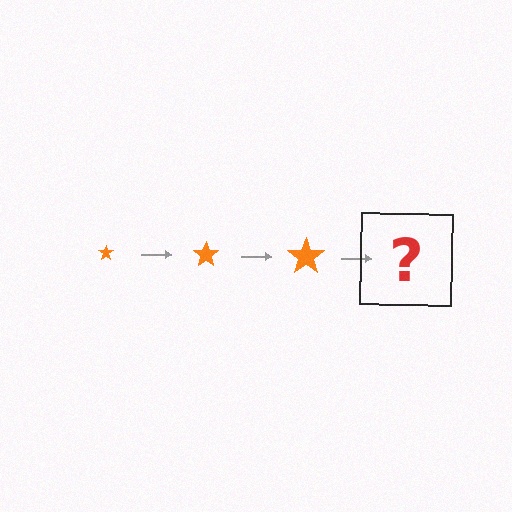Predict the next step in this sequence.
The next step is an orange star, larger than the previous one.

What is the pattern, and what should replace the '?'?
The pattern is that the star gets progressively larger each step. The '?' should be an orange star, larger than the previous one.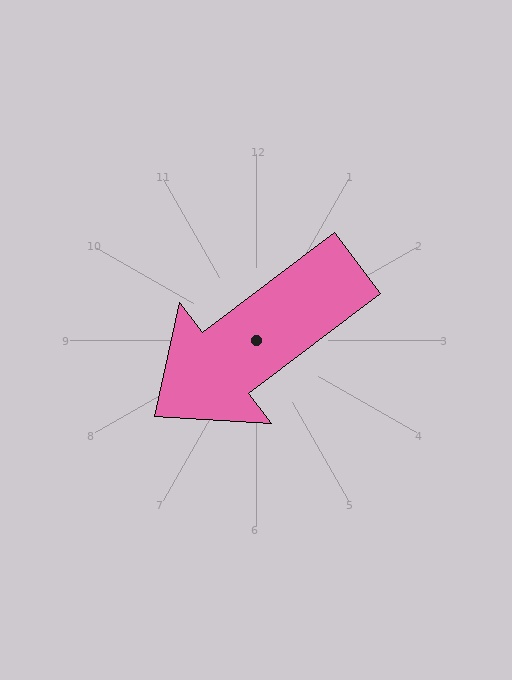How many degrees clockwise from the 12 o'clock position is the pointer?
Approximately 233 degrees.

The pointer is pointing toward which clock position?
Roughly 8 o'clock.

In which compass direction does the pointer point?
Southwest.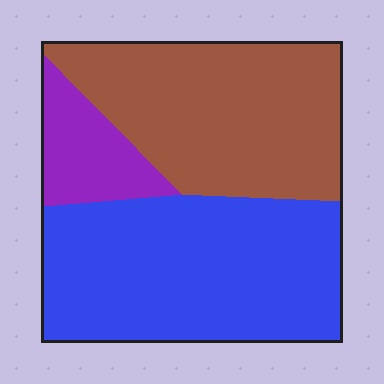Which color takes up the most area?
Blue, at roughly 50%.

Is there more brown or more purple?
Brown.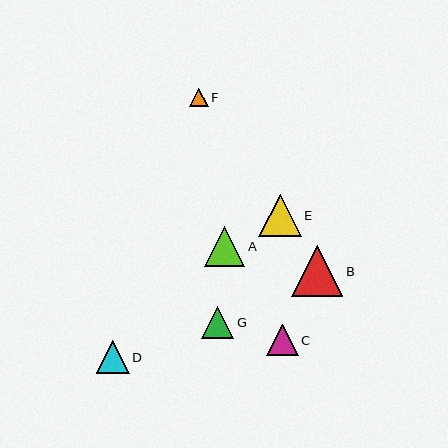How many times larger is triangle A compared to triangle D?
Triangle A is approximately 1.2 times the size of triangle D.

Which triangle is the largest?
Triangle B is the largest with a size of approximately 51 pixels.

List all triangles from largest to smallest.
From largest to smallest: B, E, A, D, G, C, F.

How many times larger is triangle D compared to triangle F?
Triangle D is approximately 1.8 times the size of triangle F.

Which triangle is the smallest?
Triangle F is the smallest with a size of approximately 18 pixels.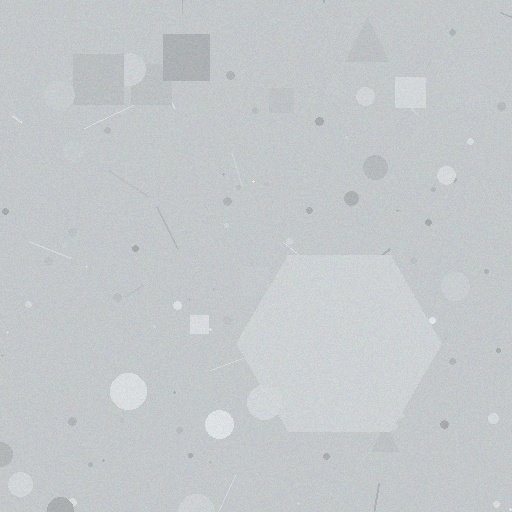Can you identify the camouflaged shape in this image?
The camouflaged shape is a hexagon.